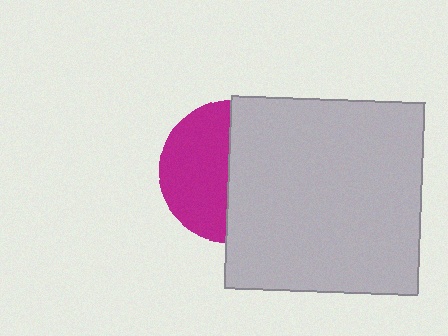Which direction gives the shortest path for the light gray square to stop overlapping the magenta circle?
Moving right gives the shortest separation.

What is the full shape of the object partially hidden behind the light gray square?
The partially hidden object is a magenta circle.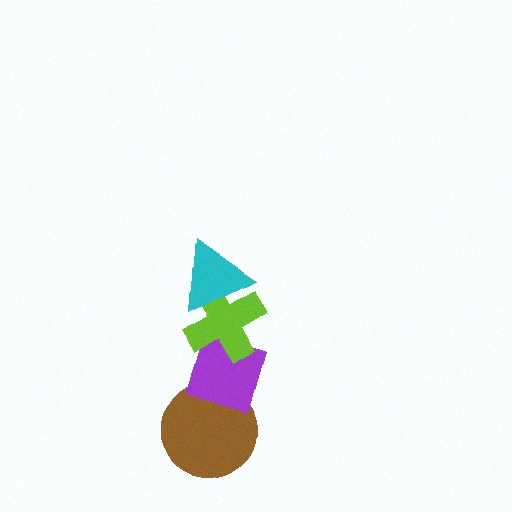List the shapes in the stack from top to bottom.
From top to bottom: the cyan triangle, the lime cross, the purple diamond, the brown circle.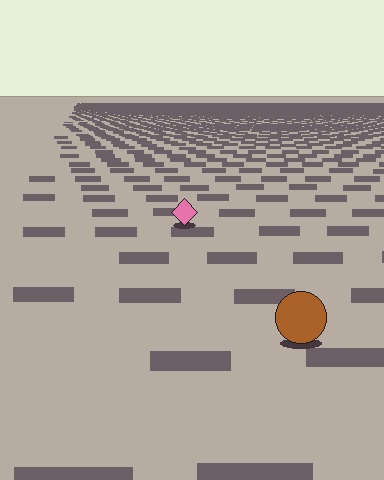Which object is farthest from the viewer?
The pink diamond is farthest from the viewer. It appears smaller and the ground texture around it is denser.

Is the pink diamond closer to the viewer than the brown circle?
No. The brown circle is closer — you can tell from the texture gradient: the ground texture is coarser near it.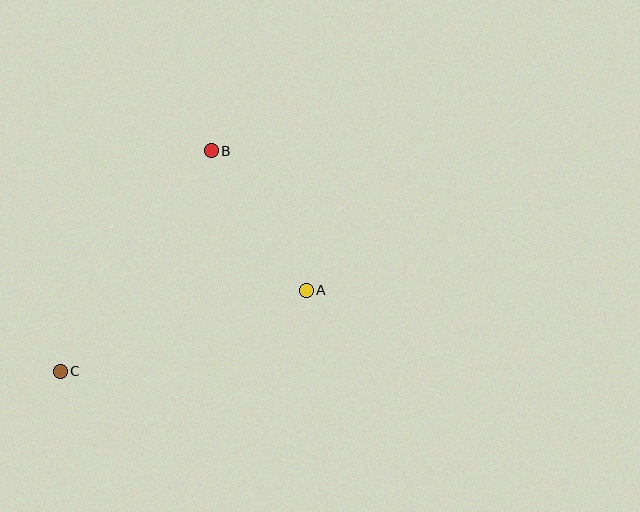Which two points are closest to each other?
Points A and B are closest to each other.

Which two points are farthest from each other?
Points B and C are farthest from each other.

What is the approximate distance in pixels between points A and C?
The distance between A and C is approximately 259 pixels.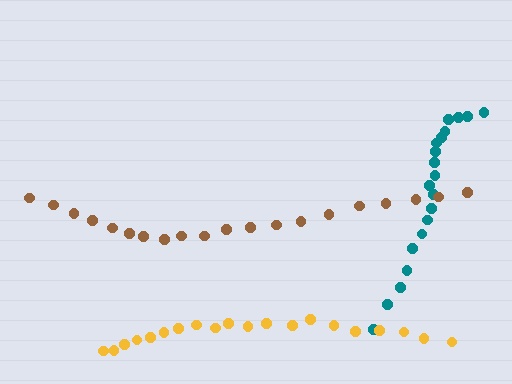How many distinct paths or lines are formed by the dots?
There are 3 distinct paths.